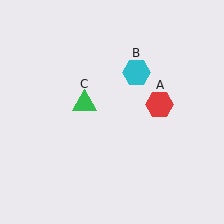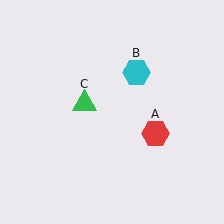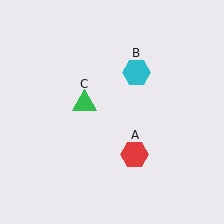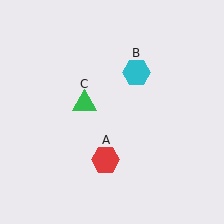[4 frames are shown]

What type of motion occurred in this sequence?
The red hexagon (object A) rotated clockwise around the center of the scene.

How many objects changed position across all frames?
1 object changed position: red hexagon (object A).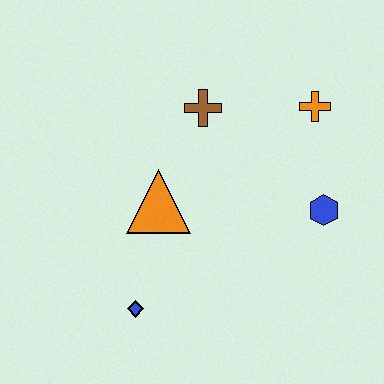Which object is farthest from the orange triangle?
The orange cross is farthest from the orange triangle.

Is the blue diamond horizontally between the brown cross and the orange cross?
No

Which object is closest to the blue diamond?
The orange triangle is closest to the blue diamond.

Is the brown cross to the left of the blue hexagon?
Yes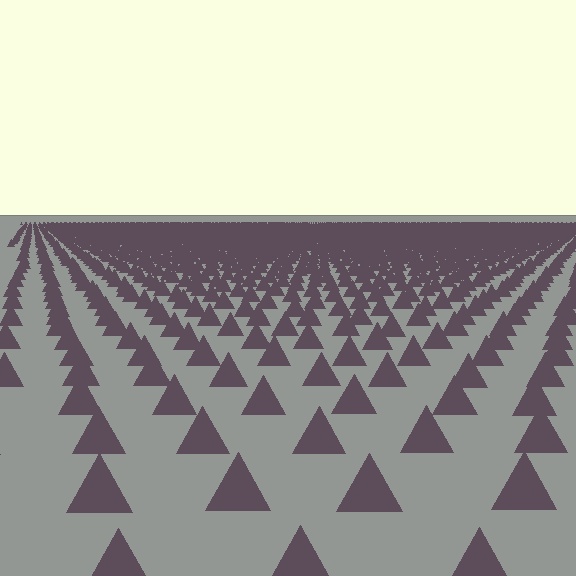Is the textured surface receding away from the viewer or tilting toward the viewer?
The surface is receding away from the viewer. Texture elements get smaller and denser toward the top.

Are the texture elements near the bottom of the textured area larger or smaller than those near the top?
Larger. Near the bottom, elements are closer to the viewer and appear at a bigger on-screen size.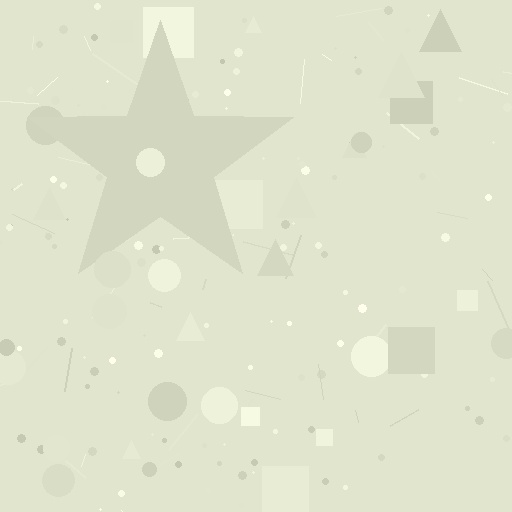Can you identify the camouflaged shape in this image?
The camouflaged shape is a star.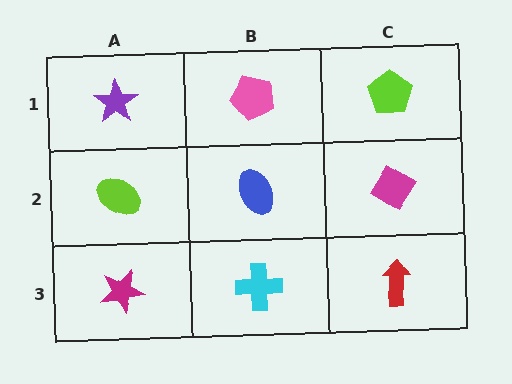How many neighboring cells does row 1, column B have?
3.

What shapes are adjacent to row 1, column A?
A lime ellipse (row 2, column A), a pink pentagon (row 1, column B).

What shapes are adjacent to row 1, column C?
A magenta diamond (row 2, column C), a pink pentagon (row 1, column B).